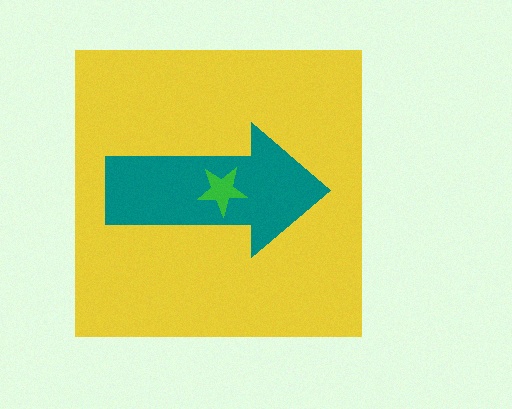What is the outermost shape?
The yellow square.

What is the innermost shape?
The green star.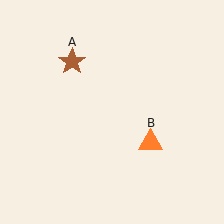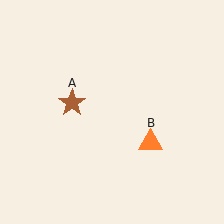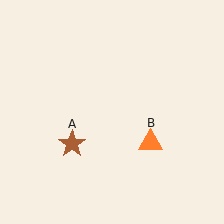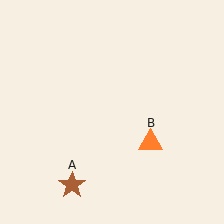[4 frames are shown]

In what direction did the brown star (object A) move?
The brown star (object A) moved down.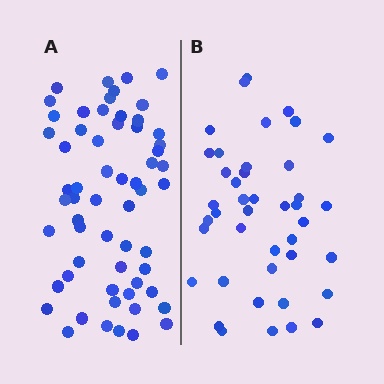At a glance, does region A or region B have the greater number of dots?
Region A (the left region) has more dots.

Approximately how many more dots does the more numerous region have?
Region A has approximately 20 more dots than region B.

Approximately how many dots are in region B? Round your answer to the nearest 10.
About 40 dots. (The exact count is 42, which rounds to 40.)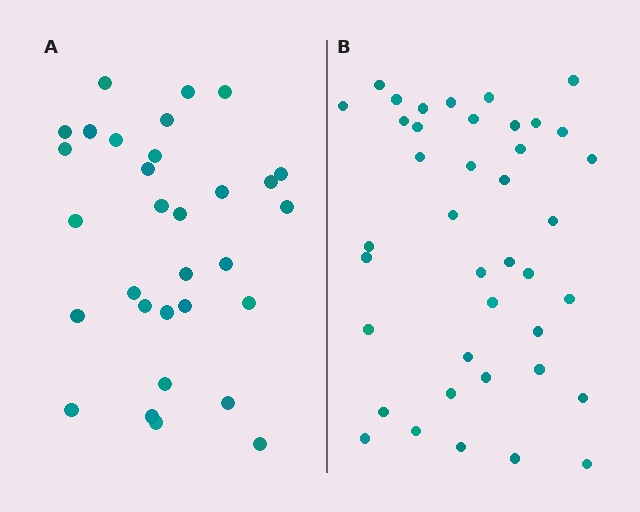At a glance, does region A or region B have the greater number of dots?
Region B (the right region) has more dots.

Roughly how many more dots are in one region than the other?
Region B has roughly 8 or so more dots than region A.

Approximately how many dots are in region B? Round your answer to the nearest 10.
About 40 dots.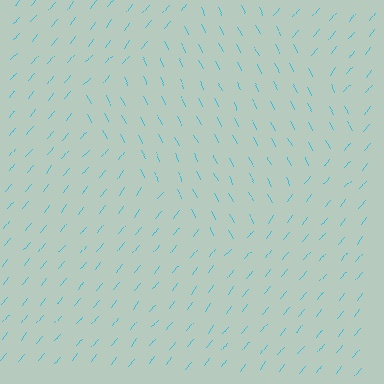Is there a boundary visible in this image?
Yes, there is a texture boundary formed by a change in line orientation.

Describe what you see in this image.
The image is filled with small cyan line segments. A diamond region in the image has lines oriented differently from the surrounding lines, creating a visible texture boundary.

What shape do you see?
I see a diamond.